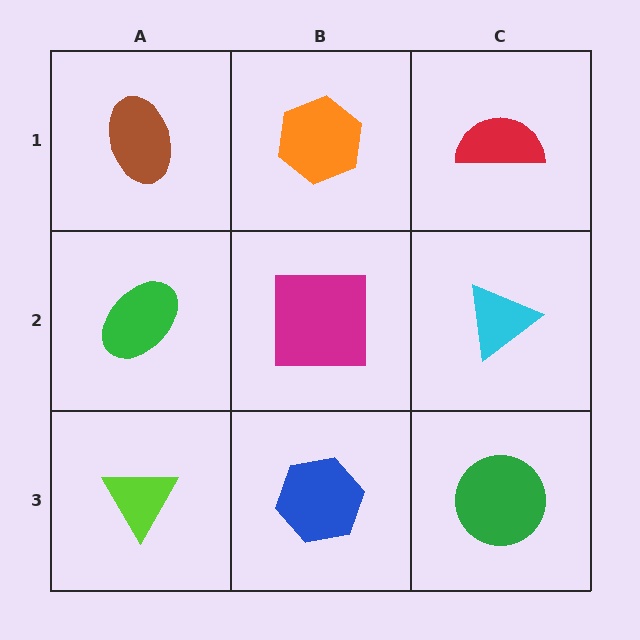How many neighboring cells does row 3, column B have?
3.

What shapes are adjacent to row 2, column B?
An orange hexagon (row 1, column B), a blue hexagon (row 3, column B), a green ellipse (row 2, column A), a cyan triangle (row 2, column C).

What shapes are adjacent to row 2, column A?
A brown ellipse (row 1, column A), a lime triangle (row 3, column A), a magenta square (row 2, column B).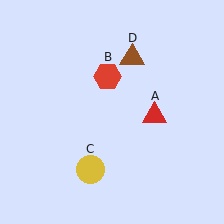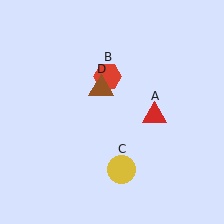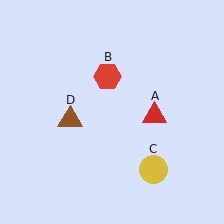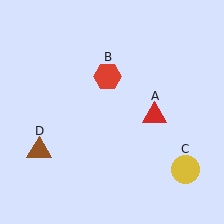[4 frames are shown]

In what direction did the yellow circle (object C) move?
The yellow circle (object C) moved right.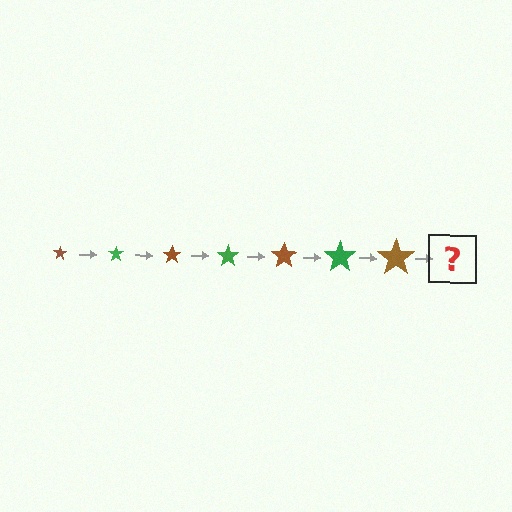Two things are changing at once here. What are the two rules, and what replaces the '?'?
The two rules are that the star grows larger each step and the color cycles through brown and green. The '?' should be a green star, larger than the previous one.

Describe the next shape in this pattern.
It should be a green star, larger than the previous one.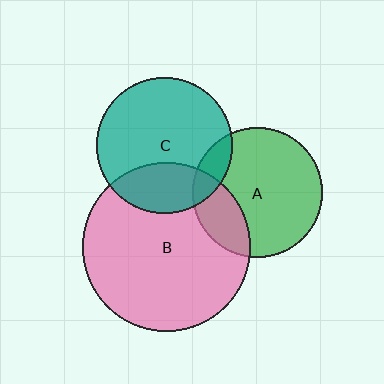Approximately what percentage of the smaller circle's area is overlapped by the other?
Approximately 10%.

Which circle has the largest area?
Circle B (pink).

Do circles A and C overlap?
Yes.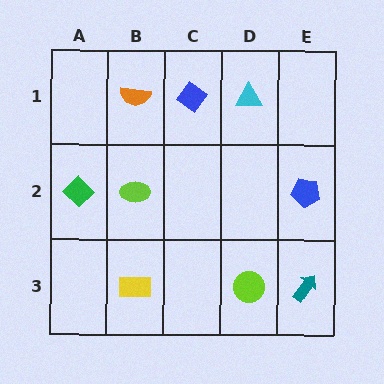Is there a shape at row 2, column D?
No, that cell is empty.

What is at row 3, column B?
A yellow rectangle.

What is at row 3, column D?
A lime circle.